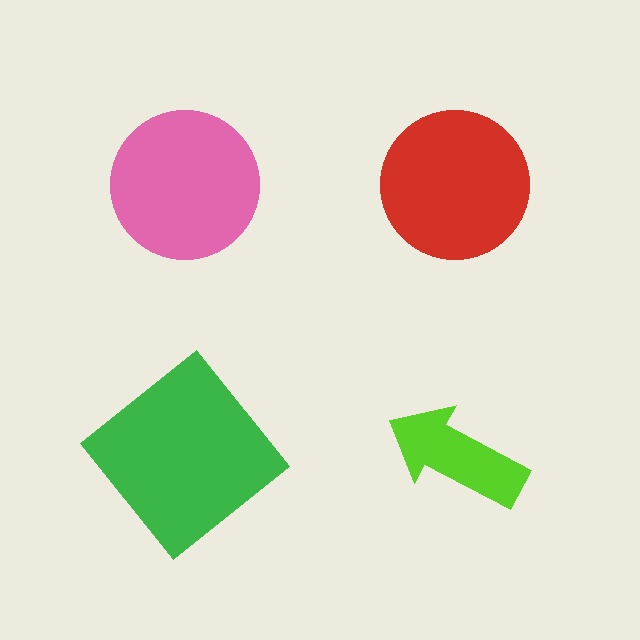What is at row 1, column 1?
A pink circle.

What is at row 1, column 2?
A red circle.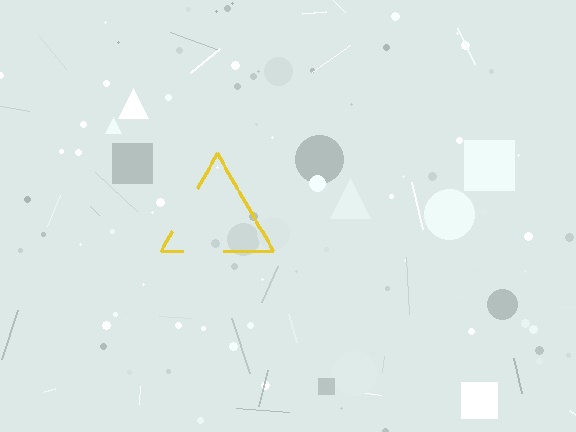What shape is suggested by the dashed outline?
The dashed outline suggests a triangle.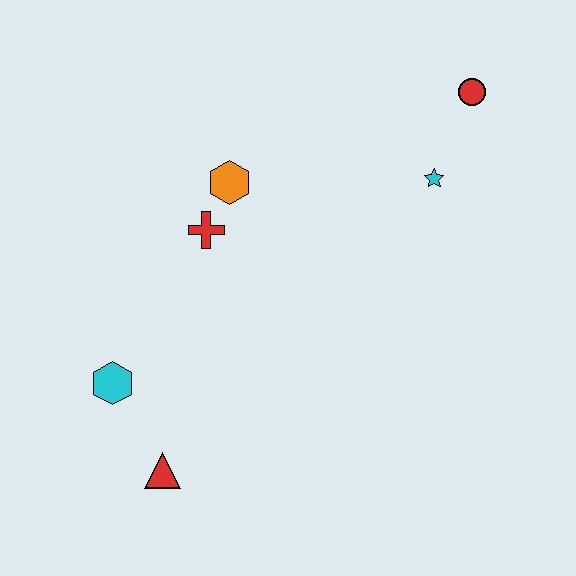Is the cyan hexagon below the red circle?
Yes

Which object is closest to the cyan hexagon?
The red triangle is closest to the cyan hexagon.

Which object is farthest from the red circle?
The red triangle is farthest from the red circle.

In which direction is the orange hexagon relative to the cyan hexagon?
The orange hexagon is above the cyan hexagon.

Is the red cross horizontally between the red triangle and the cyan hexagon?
No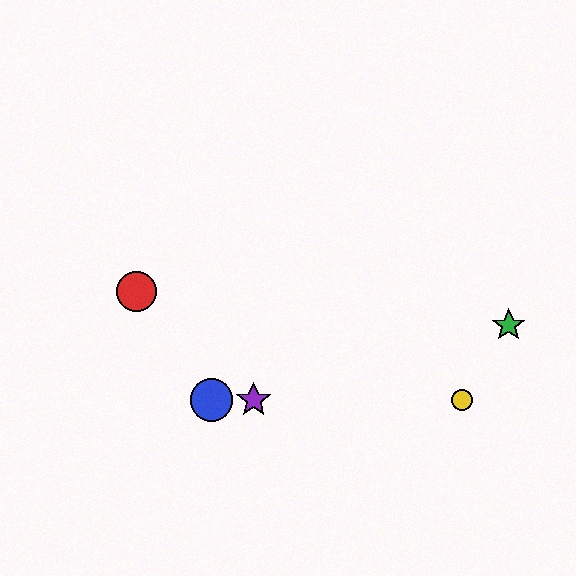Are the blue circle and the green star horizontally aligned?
No, the blue circle is at y≈400 and the green star is at y≈325.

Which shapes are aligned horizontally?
The blue circle, the yellow circle, the purple star are aligned horizontally.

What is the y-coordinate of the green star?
The green star is at y≈325.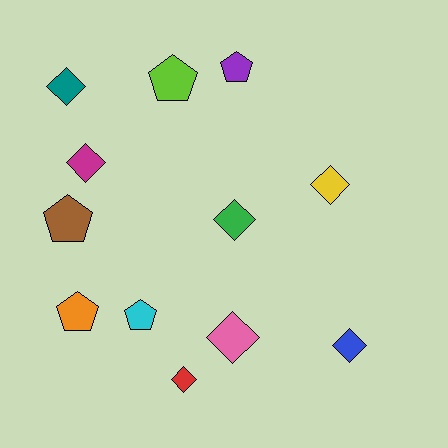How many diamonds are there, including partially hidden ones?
There are 7 diamonds.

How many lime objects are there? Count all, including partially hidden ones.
There is 1 lime object.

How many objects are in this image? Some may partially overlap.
There are 12 objects.